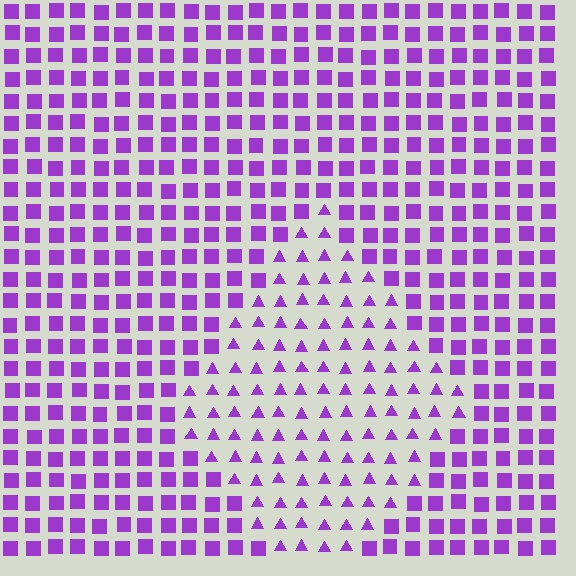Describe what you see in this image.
The image is filled with small purple elements arranged in a uniform grid. A diamond-shaped region contains triangles, while the surrounding area contains squares. The boundary is defined purely by the change in element shape.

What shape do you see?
I see a diamond.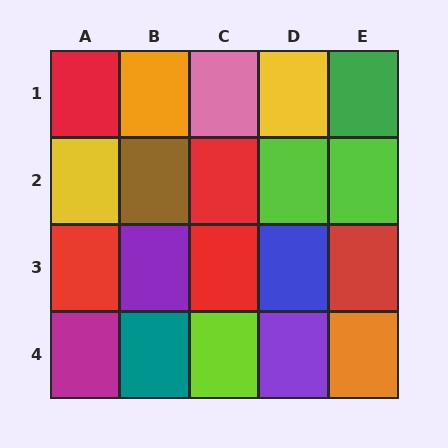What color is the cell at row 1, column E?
Green.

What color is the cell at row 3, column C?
Red.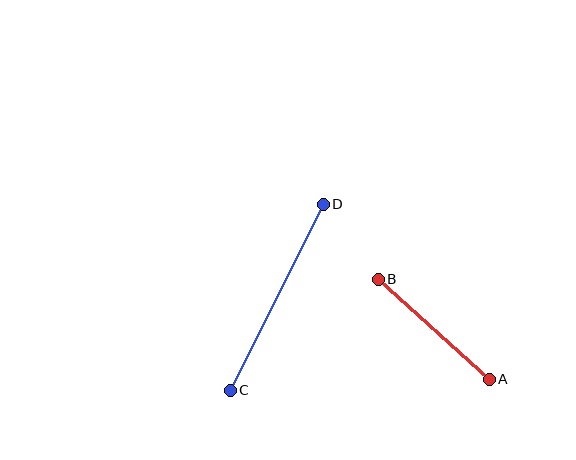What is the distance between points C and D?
The distance is approximately 208 pixels.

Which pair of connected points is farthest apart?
Points C and D are farthest apart.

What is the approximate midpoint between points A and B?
The midpoint is at approximately (434, 329) pixels.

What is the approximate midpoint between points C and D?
The midpoint is at approximately (277, 297) pixels.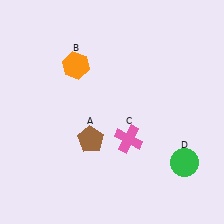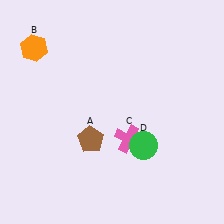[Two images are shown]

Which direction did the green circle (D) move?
The green circle (D) moved left.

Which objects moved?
The objects that moved are: the orange hexagon (B), the green circle (D).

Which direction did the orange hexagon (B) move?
The orange hexagon (B) moved left.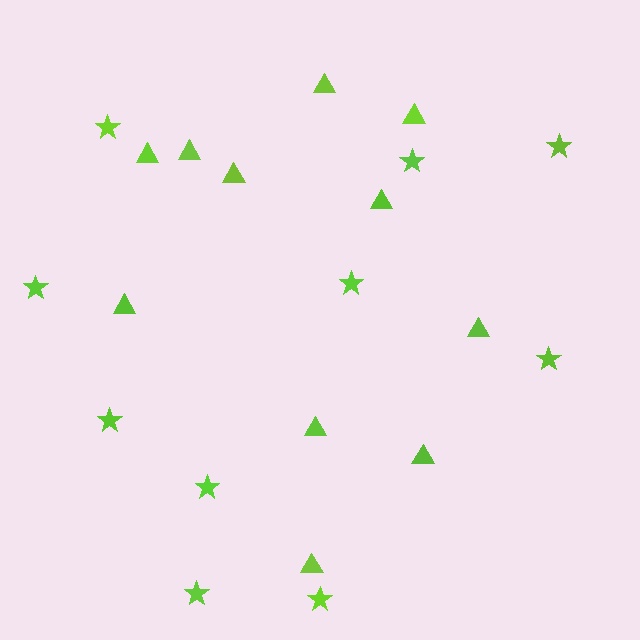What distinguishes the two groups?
There are 2 groups: one group of stars (10) and one group of triangles (11).